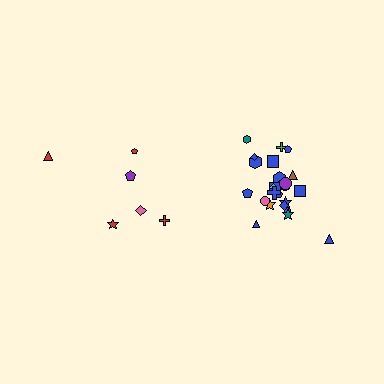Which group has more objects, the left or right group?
The right group.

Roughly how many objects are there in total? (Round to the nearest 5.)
Roughly 30 objects in total.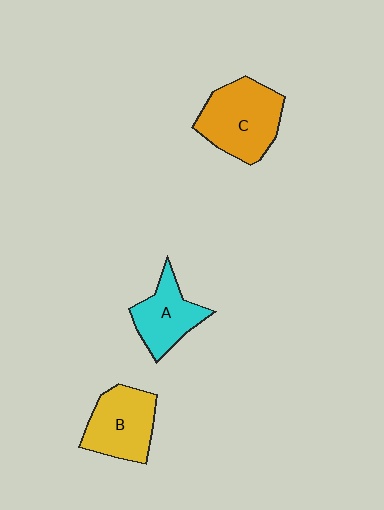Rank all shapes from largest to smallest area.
From largest to smallest: C (orange), B (yellow), A (cyan).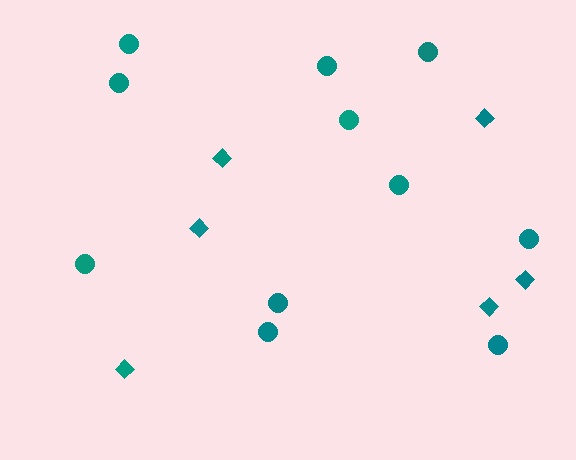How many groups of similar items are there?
There are 2 groups: one group of circles (11) and one group of diamonds (6).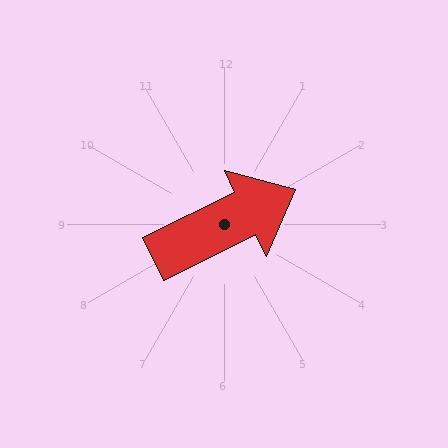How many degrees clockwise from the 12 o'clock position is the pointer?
Approximately 64 degrees.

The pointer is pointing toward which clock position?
Roughly 2 o'clock.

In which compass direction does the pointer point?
Northeast.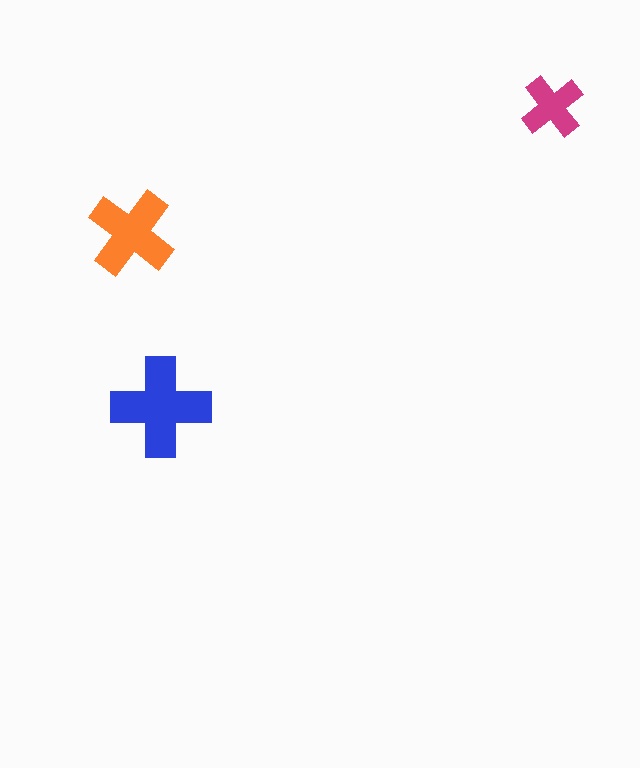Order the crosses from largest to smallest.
the blue one, the orange one, the magenta one.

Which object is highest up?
The magenta cross is topmost.